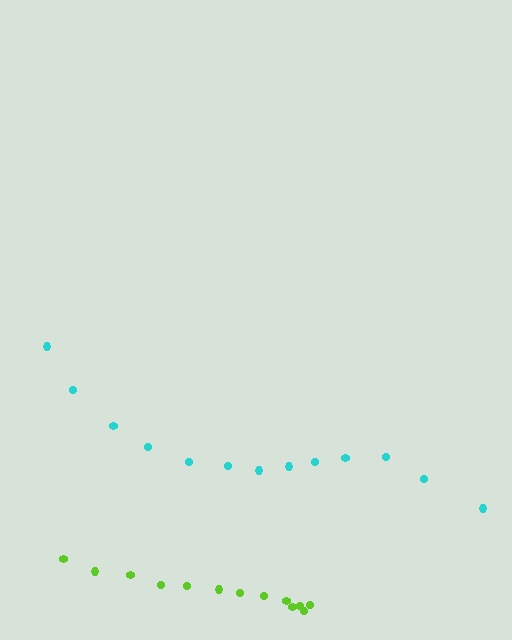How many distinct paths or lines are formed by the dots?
There are 2 distinct paths.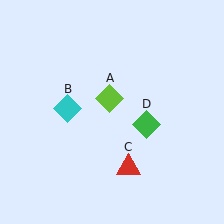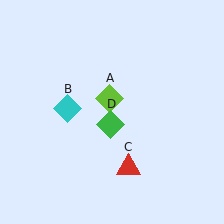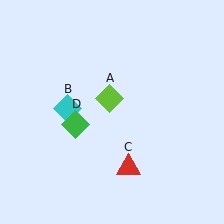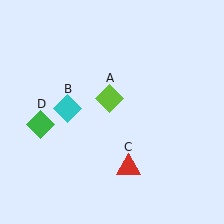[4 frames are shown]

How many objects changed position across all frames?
1 object changed position: green diamond (object D).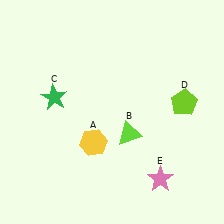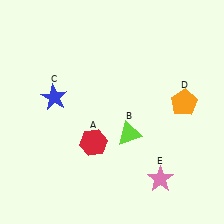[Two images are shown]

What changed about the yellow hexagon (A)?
In Image 1, A is yellow. In Image 2, it changed to red.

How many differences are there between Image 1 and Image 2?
There are 3 differences between the two images.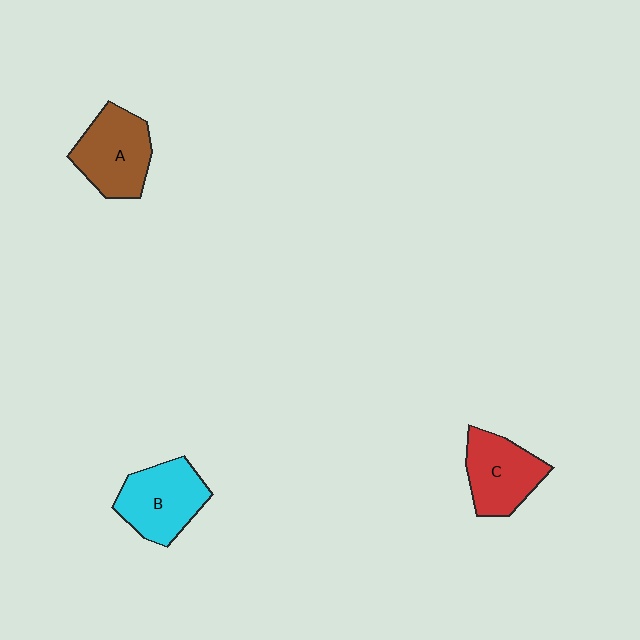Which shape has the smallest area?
Shape C (red).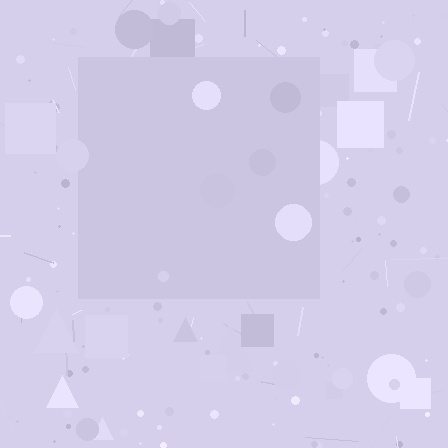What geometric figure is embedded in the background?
A square is embedded in the background.